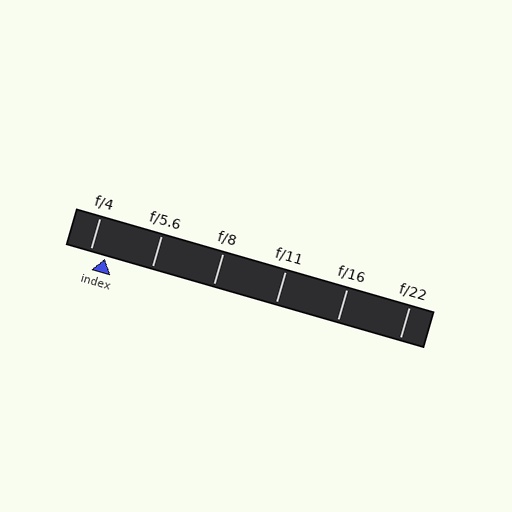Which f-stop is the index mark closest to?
The index mark is closest to f/4.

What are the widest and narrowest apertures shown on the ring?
The widest aperture shown is f/4 and the narrowest is f/22.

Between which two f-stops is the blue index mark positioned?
The index mark is between f/4 and f/5.6.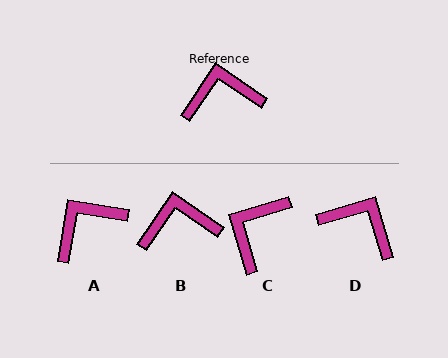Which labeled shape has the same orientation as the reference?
B.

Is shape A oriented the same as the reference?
No, it is off by about 25 degrees.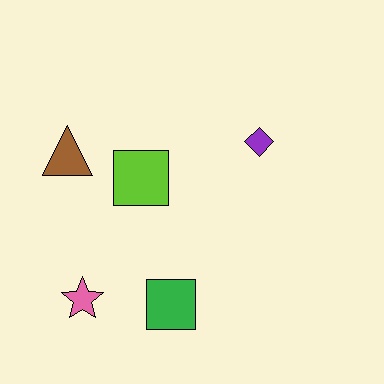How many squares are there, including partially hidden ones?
There are 2 squares.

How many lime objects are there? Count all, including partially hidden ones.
There is 1 lime object.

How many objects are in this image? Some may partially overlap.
There are 5 objects.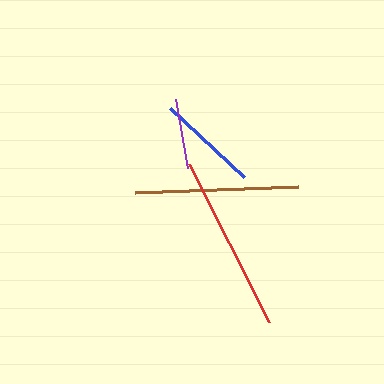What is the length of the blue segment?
The blue segment is approximately 102 pixels long.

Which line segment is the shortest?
The purple line is the shortest at approximately 70 pixels.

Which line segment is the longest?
The red line is the longest at approximately 177 pixels.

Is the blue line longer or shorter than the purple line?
The blue line is longer than the purple line.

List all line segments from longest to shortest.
From longest to shortest: red, brown, blue, purple.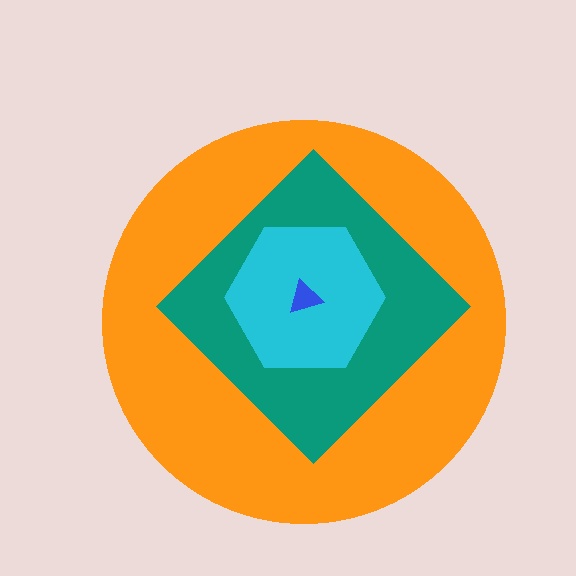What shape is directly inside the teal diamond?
The cyan hexagon.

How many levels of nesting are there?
4.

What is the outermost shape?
The orange circle.